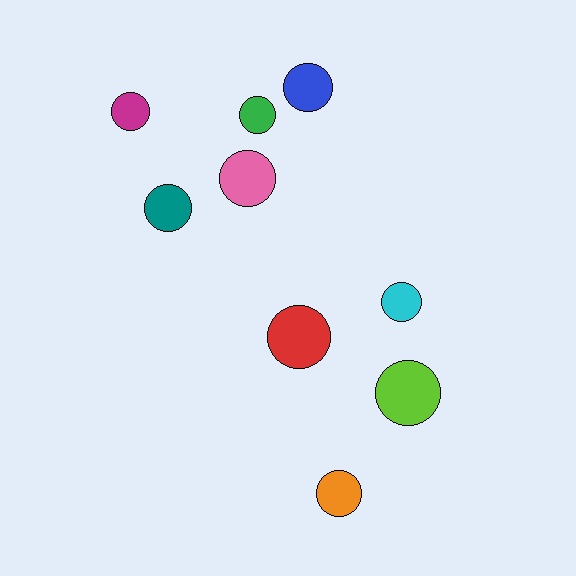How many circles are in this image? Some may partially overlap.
There are 9 circles.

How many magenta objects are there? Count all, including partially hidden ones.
There is 1 magenta object.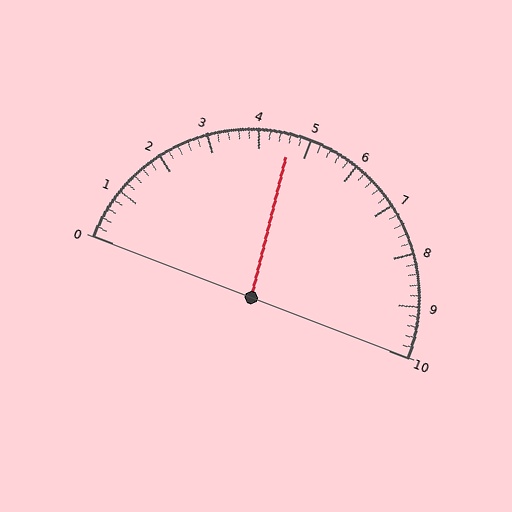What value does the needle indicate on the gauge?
The needle indicates approximately 4.6.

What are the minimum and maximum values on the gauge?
The gauge ranges from 0 to 10.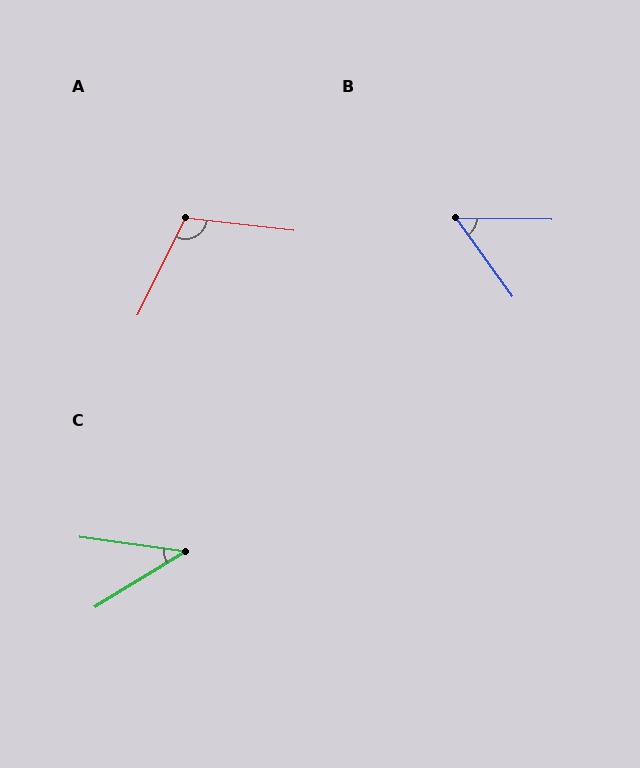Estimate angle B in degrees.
Approximately 54 degrees.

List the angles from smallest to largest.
C (39°), B (54°), A (110°).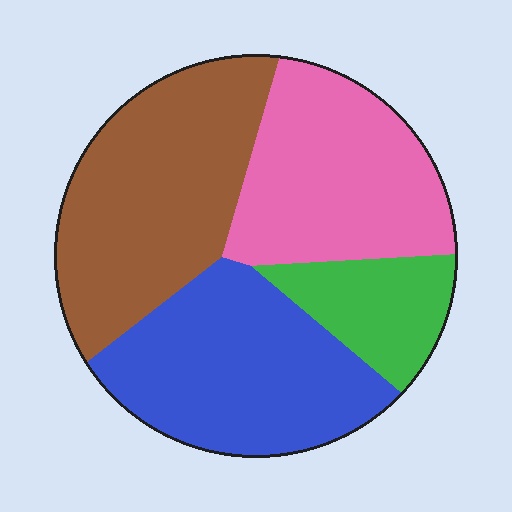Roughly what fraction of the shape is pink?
Pink covers roughly 25% of the shape.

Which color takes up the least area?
Green, at roughly 10%.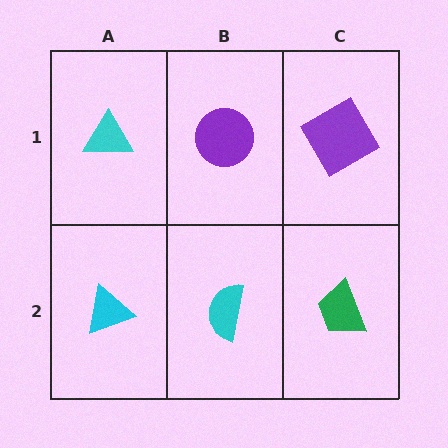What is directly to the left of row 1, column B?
A cyan triangle.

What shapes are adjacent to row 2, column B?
A purple circle (row 1, column B), a cyan triangle (row 2, column A), a green trapezoid (row 2, column C).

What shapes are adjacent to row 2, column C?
A purple diamond (row 1, column C), a cyan semicircle (row 2, column B).